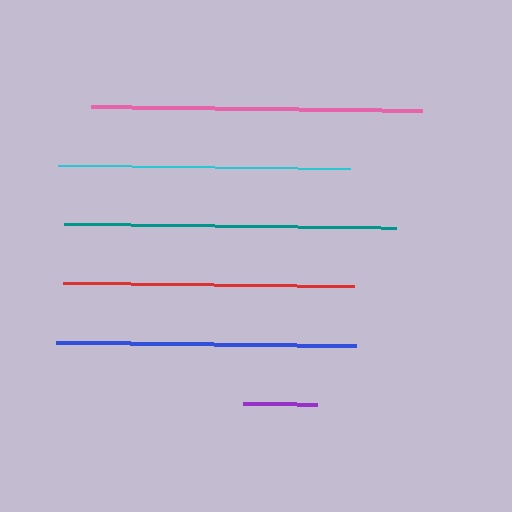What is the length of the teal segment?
The teal segment is approximately 331 pixels long.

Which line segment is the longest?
The teal line is the longest at approximately 331 pixels.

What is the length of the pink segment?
The pink segment is approximately 330 pixels long.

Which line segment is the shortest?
The purple line is the shortest at approximately 74 pixels.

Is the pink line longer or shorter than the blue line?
The pink line is longer than the blue line.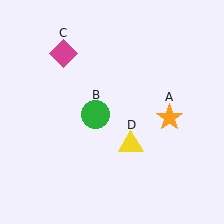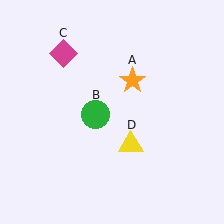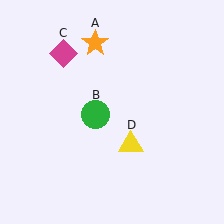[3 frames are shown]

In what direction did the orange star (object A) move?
The orange star (object A) moved up and to the left.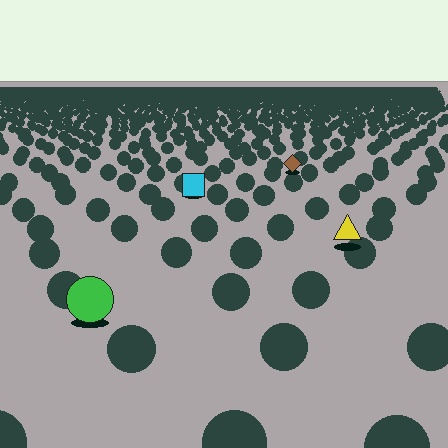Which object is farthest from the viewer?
The brown diamond is farthest from the viewer. It appears smaller and the ground texture around it is denser.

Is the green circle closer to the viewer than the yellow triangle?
Yes. The green circle is closer — you can tell from the texture gradient: the ground texture is coarser near it.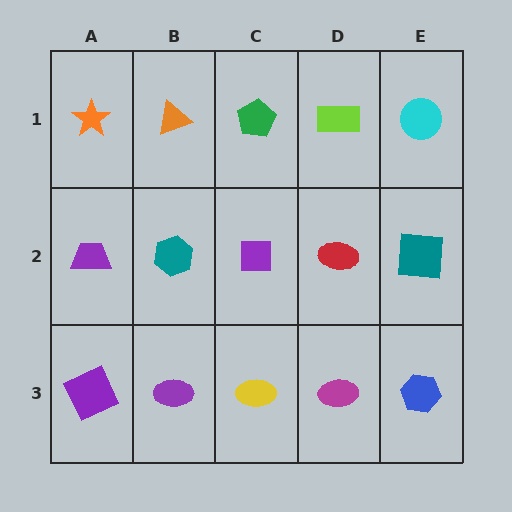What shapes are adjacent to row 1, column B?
A teal hexagon (row 2, column B), an orange star (row 1, column A), a green pentagon (row 1, column C).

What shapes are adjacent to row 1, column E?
A teal square (row 2, column E), a lime rectangle (row 1, column D).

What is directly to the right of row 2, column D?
A teal square.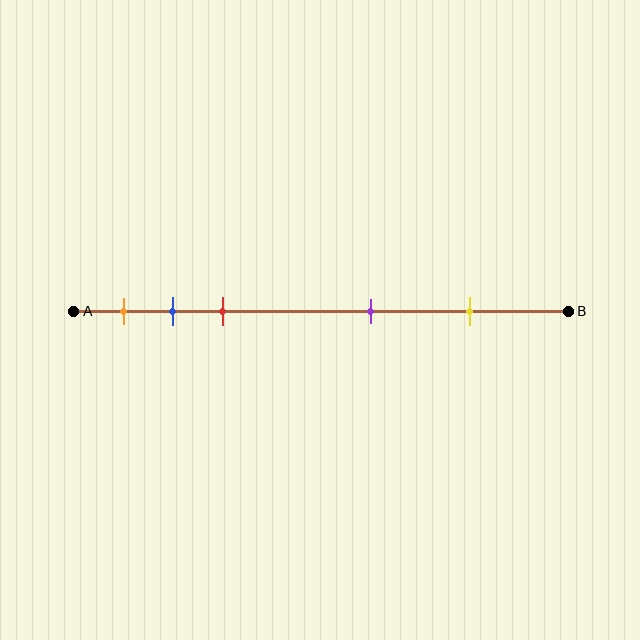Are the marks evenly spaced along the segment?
No, the marks are not evenly spaced.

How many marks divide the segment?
There are 5 marks dividing the segment.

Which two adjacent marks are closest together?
The blue and red marks are the closest adjacent pair.